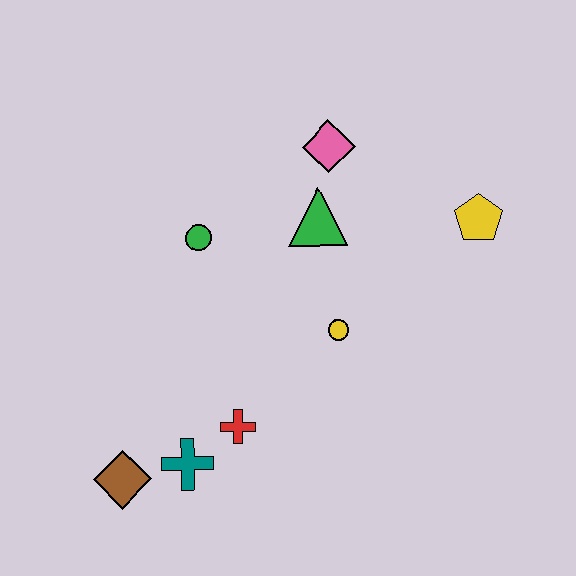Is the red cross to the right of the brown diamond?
Yes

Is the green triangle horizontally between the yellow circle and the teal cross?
Yes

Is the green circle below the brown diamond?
No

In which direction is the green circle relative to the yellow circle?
The green circle is to the left of the yellow circle.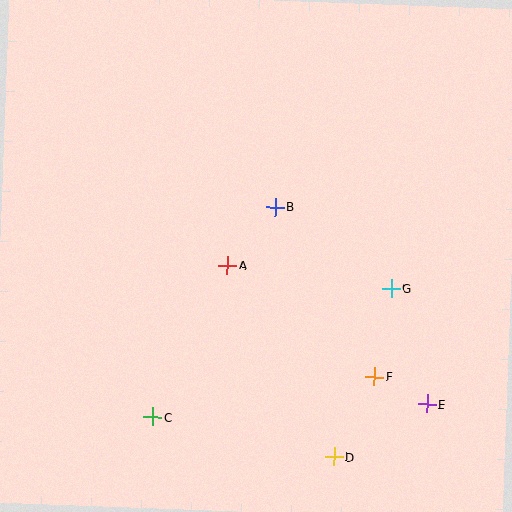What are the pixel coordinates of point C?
Point C is at (153, 417).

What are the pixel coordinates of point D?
Point D is at (334, 457).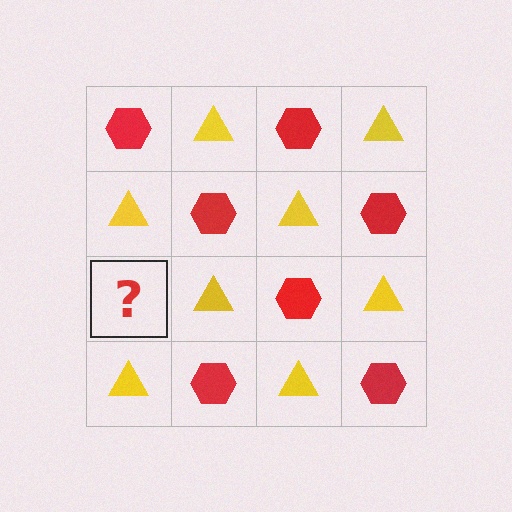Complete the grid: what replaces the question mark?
The question mark should be replaced with a red hexagon.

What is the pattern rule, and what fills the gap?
The rule is that it alternates red hexagon and yellow triangle in a checkerboard pattern. The gap should be filled with a red hexagon.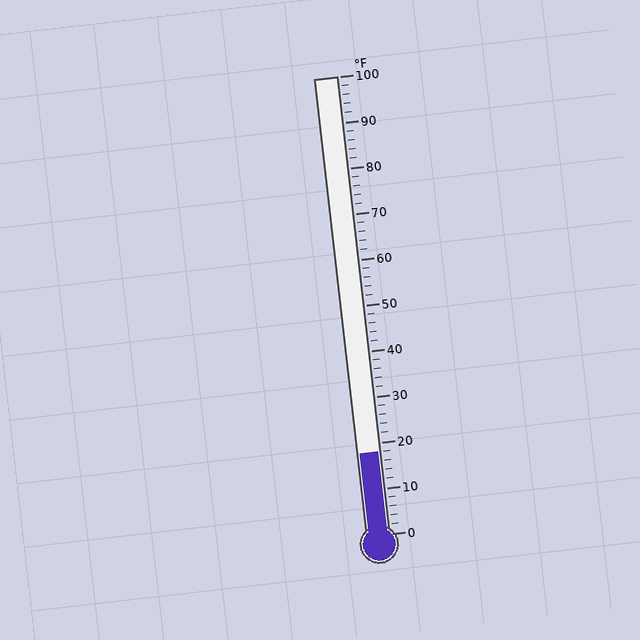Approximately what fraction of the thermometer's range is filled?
The thermometer is filled to approximately 20% of its range.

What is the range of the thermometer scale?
The thermometer scale ranges from 0°F to 100°F.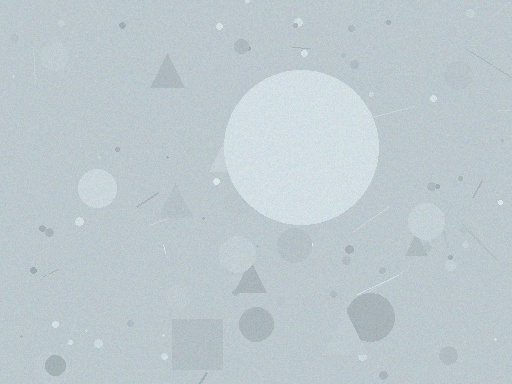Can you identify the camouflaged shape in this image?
The camouflaged shape is a circle.